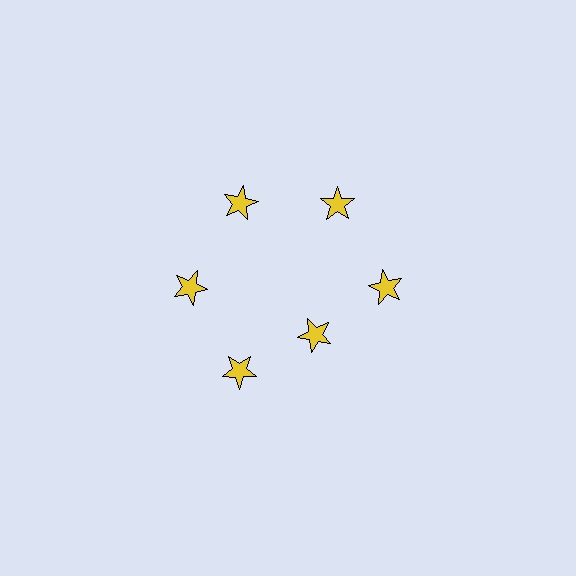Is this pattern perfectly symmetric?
No. The 6 yellow stars are arranged in a ring, but one element near the 5 o'clock position is pulled inward toward the center, breaking the 6-fold rotational symmetry.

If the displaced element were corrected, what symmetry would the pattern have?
It would have 6-fold rotational symmetry — the pattern would map onto itself every 60 degrees.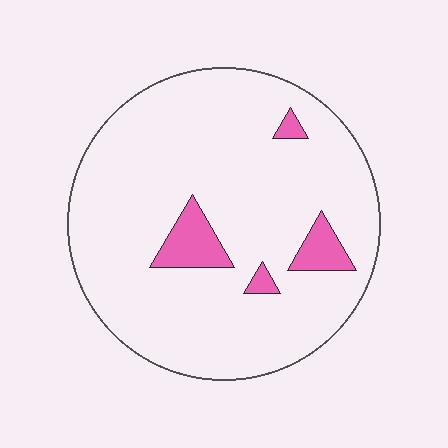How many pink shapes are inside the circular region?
4.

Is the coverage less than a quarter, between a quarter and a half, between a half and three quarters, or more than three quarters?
Less than a quarter.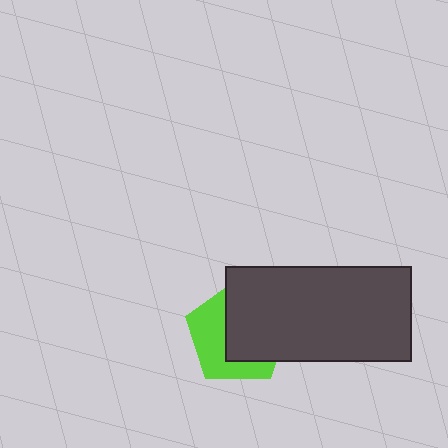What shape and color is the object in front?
The object in front is a dark gray rectangle.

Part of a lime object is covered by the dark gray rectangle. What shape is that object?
It is a pentagon.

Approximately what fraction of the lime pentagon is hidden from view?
Roughly 55% of the lime pentagon is hidden behind the dark gray rectangle.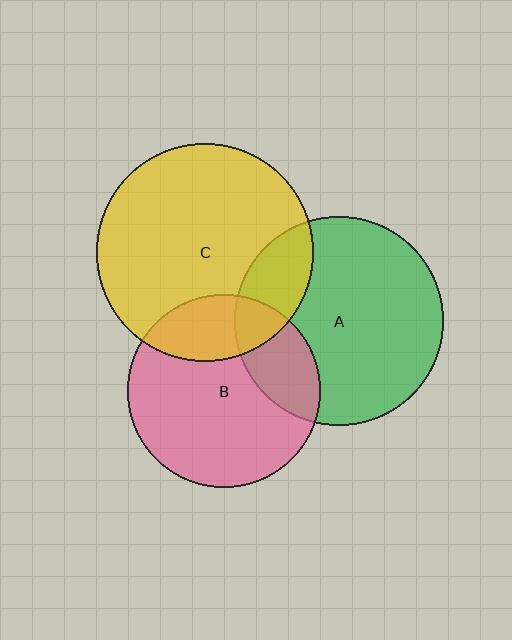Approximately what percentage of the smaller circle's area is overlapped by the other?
Approximately 20%.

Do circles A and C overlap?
Yes.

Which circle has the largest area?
Circle C (yellow).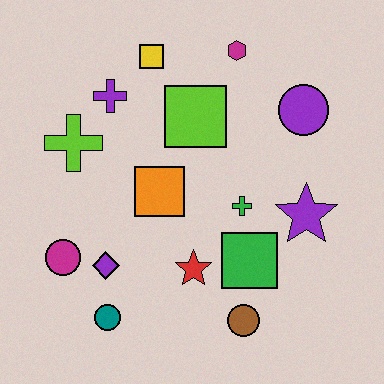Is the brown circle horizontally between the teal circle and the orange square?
No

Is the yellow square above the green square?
Yes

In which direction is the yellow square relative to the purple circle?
The yellow square is to the left of the purple circle.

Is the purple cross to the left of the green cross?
Yes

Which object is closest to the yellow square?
The purple cross is closest to the yellow square.